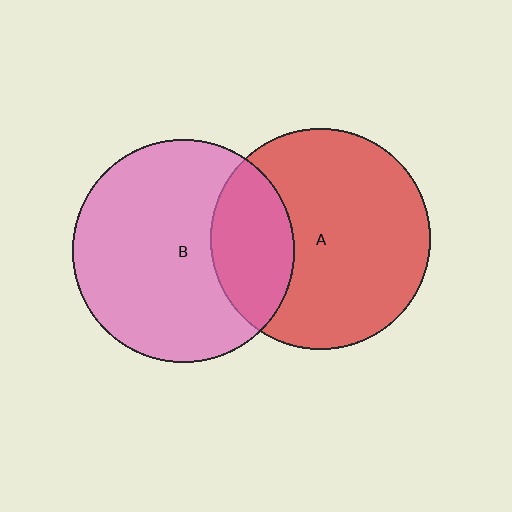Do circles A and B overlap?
Yes.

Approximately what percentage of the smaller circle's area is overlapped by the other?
Approximately 25%.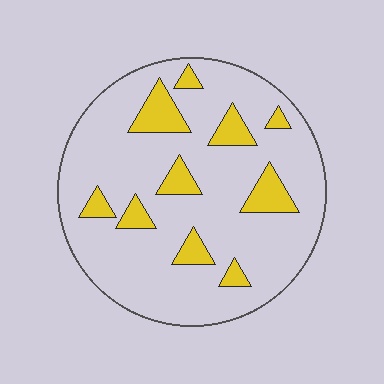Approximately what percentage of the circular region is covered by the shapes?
Approximately 15%.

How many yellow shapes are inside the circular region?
10.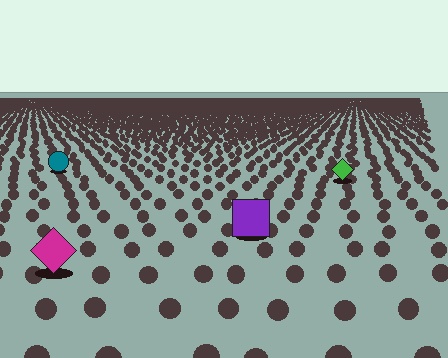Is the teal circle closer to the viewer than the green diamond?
No. The green diamond is closer — you can tell from the texture gradient: the ground texture is coarser near it.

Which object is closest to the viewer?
The magenta diamond is closest. The texture marks near it are larger and more spread out.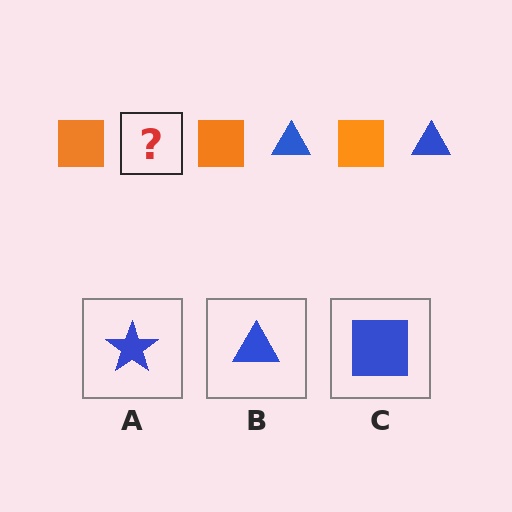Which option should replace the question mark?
Option B.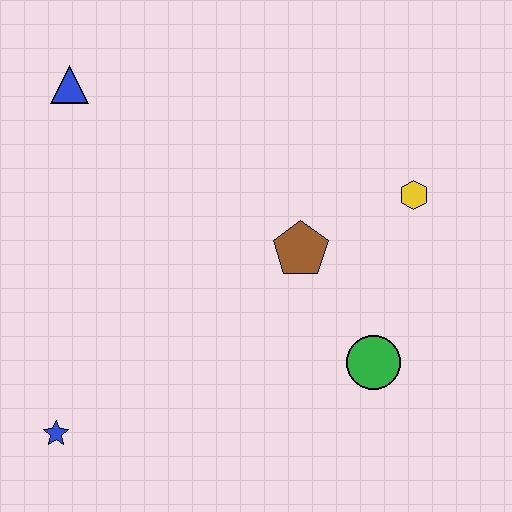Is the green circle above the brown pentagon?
No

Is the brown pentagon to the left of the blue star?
No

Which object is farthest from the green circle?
The blue triangle is farthest from the green circle.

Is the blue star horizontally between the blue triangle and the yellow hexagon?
No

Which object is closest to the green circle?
The brown pentagon is closest to the green circle.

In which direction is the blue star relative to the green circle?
The blue star is to the left of the green circle.